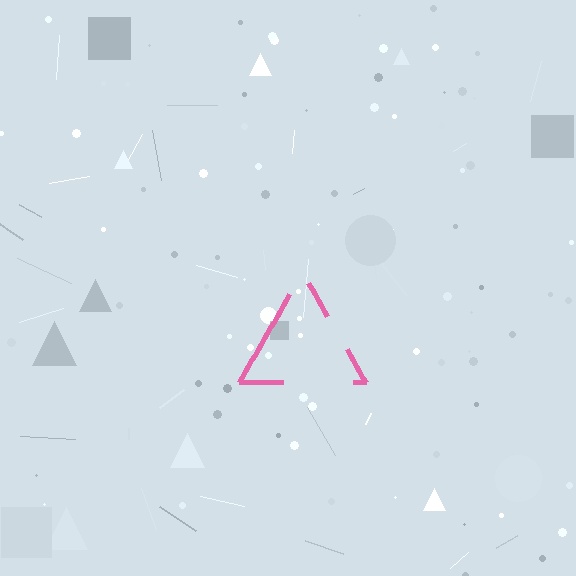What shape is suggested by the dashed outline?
The dashed outline suggests a triangle.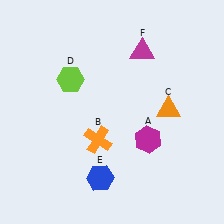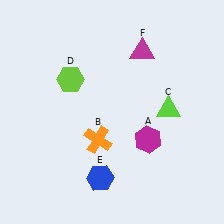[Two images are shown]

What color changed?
The triangle (C) changed from orange in Image 1 to lime in Image 2.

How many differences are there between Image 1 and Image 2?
There is 1 difference between the two images.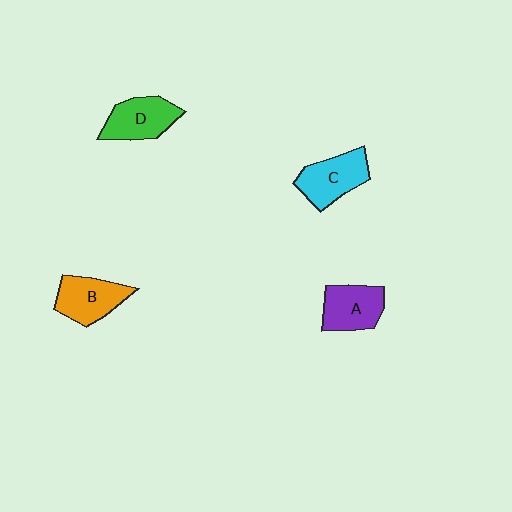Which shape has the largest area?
Shape C (cyan).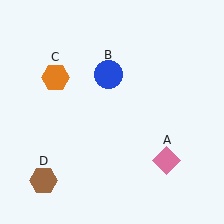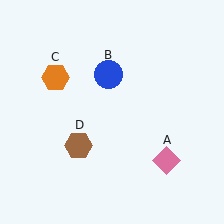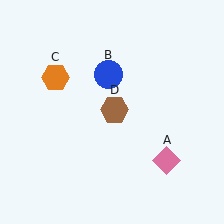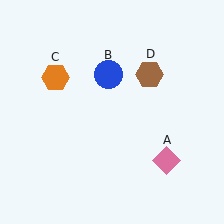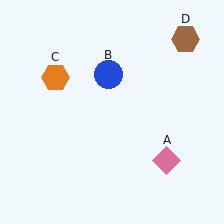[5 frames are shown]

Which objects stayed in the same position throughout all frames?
Pink diamond (object A) and blue circle (object B) and orange hexagon (object C) remained stationary.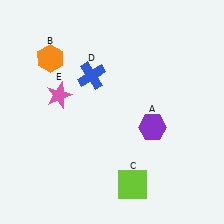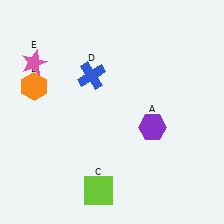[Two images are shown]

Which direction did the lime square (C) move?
The lime square (C) moved left.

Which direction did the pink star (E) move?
The pink star (E) moved up.